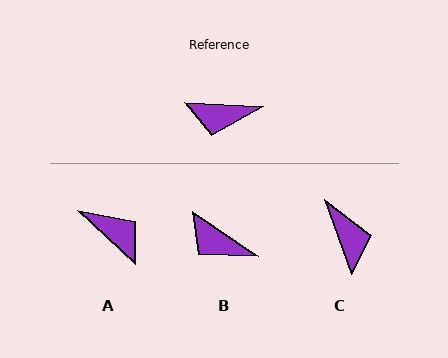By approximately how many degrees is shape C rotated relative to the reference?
Approximately 113 degrees counter-clockwise.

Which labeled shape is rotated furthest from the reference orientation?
A, about 140 degrees away.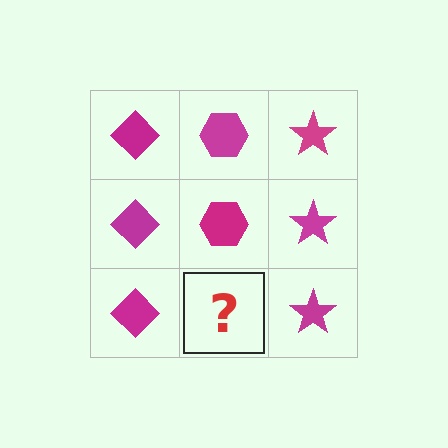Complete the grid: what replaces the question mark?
The question mark should be replaced with a magenta hexagon.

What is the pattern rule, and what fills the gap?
The rule is that each column has a consistent shape. The gap should be filled with a magenta hexagon.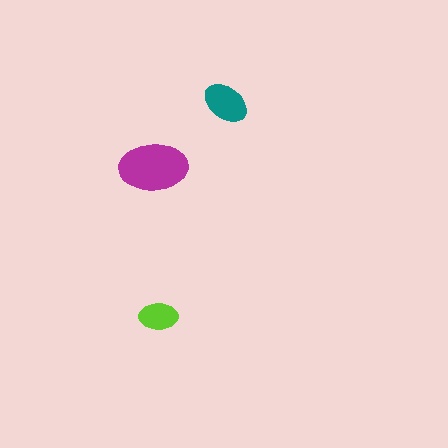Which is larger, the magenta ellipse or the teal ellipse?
The magenta one.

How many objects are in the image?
There are 3 objects in the image.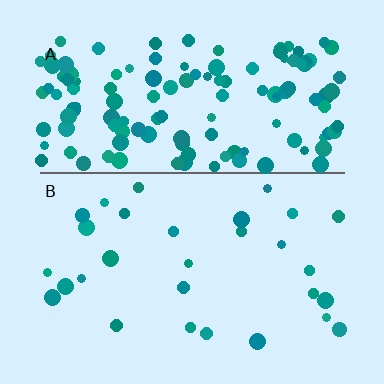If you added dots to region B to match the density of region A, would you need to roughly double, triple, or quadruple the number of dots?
Approximately quadruple.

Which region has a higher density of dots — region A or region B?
A (the top).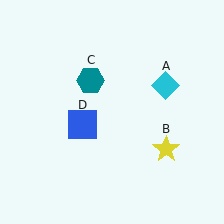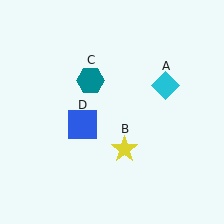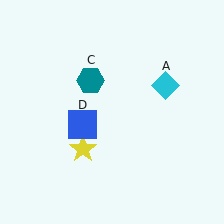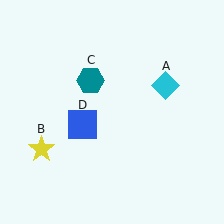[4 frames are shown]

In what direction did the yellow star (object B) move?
The yellow star (object B) moved left.